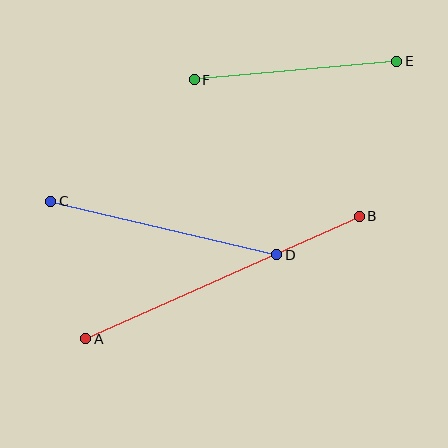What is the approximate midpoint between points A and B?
The midpoint is at approximately (223, 277) pixels.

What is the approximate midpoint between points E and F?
The midpoint is at approximately (295, 70) pixels.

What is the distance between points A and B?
The distance is approximately 300 pixels.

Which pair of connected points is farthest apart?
Points A and B are farthest apart.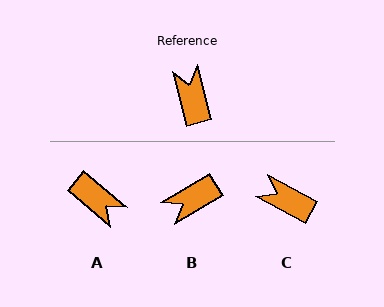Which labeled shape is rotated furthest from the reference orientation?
A, about 145 degrees away.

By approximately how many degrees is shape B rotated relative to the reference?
Approximately 107 degrees counter-clockwise.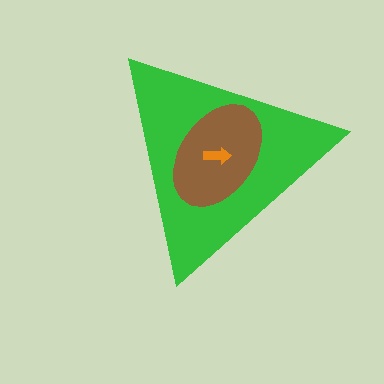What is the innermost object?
The orange arrow.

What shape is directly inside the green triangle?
The brown ellipse.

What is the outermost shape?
The green triangle.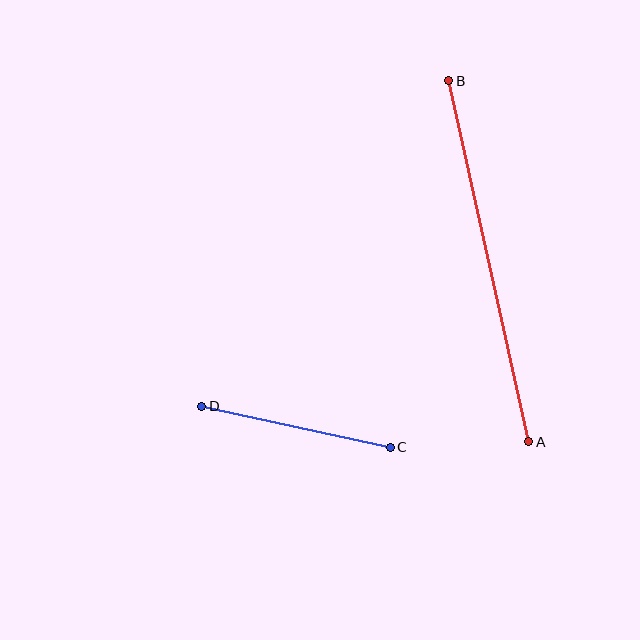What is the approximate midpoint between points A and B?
The midpoint is at approximately (489, 261) pixels.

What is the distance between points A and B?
The distance is approximately 370 pixels.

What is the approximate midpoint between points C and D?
The midpoint is at approximately (296, 427) pixels.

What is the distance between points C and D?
The distance is approximately 193 pixels.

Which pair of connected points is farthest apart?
Points A and B are farthest apart.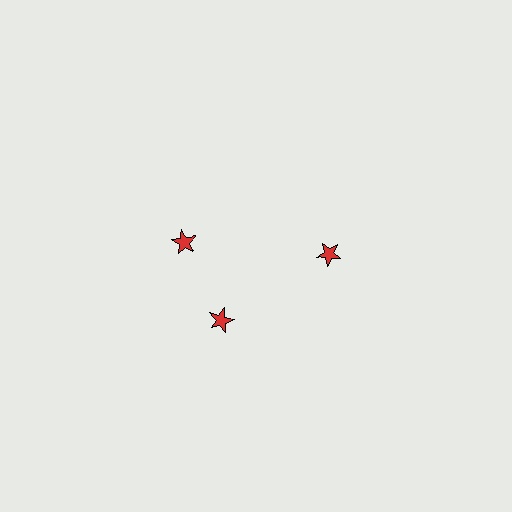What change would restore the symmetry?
The symmetry would be restored by rotating it back into even spacing with its neighbors so that all 3 stars sit at equal angles and equal distance from the center.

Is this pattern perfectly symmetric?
No. The 3 red stars are arranged in a ring, but one element near the 11 o'clock position is rotated out of alignment along the ring, breaking the 3-fold rotational symmetry.